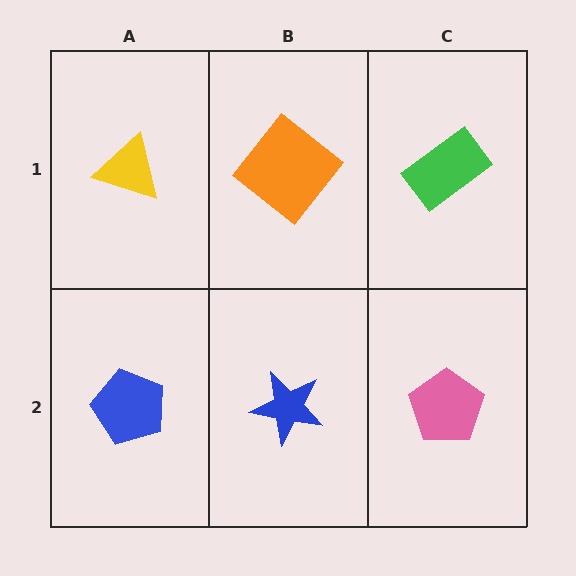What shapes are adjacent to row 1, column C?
A pink pentagon (row 2, column C), an orange diamond (row 1, column B).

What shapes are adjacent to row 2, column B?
An orange diamond (row 1, column B), a blue pentagon (row 2, column A), a pink pentagon (row 2, column C).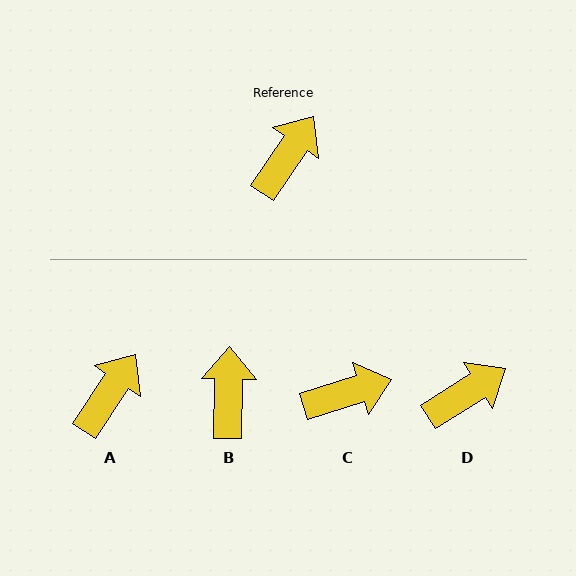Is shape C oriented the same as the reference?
No, it is off by about 39 degrees.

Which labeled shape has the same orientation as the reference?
A.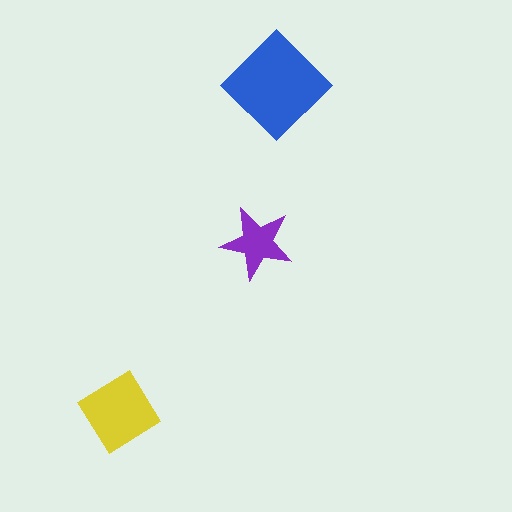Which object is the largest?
The blue diamond.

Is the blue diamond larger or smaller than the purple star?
Larger.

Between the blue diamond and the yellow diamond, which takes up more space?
The blue diamond.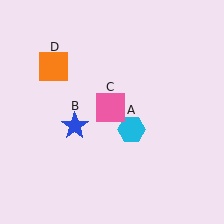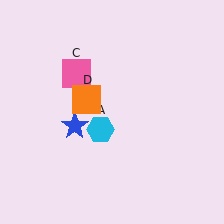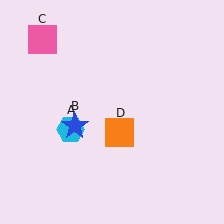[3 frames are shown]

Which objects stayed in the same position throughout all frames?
Blue star (object B) remained stationary.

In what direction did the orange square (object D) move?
The orange square (object D) moved down and to the right.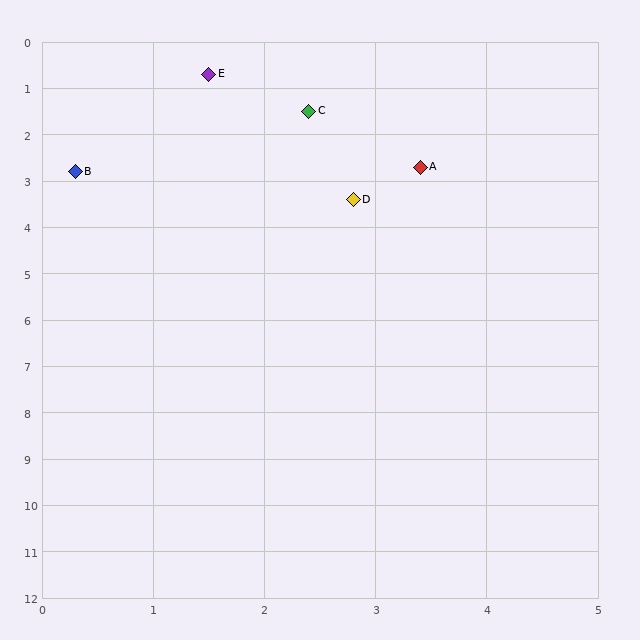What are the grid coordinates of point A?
Point A is at approximately (3.4, 2.7).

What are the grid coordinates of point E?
Point E is at approximately (1.5, 0.7).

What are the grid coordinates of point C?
Point C is at approximately (2.4, 1.5).